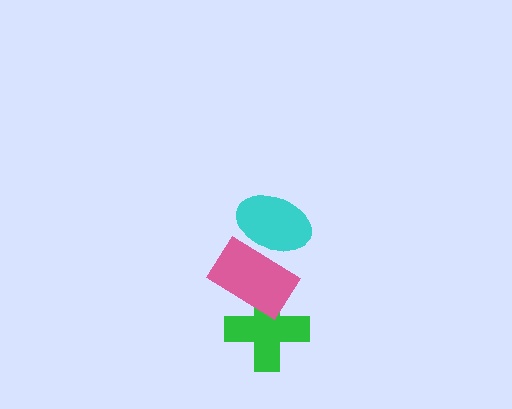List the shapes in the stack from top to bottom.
From top to bottom: the cyan ellipse, the pink rectangle, the green cross.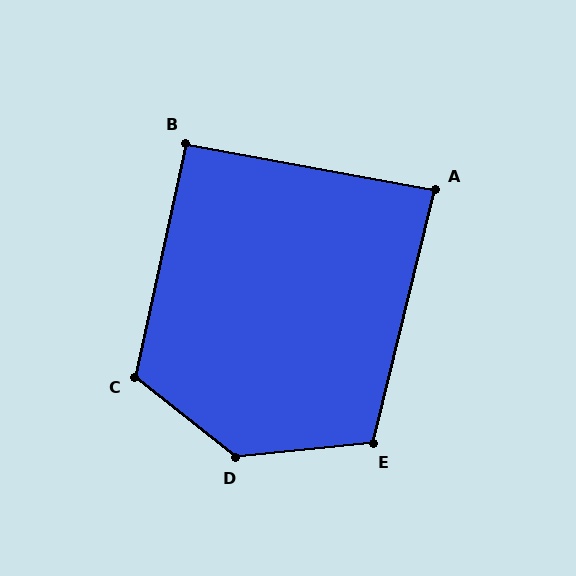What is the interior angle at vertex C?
Approximately 116 degrees (obtuse).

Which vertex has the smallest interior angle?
A, at approximately 87 degrees.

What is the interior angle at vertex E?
Approximately 109 degrees (obtuse).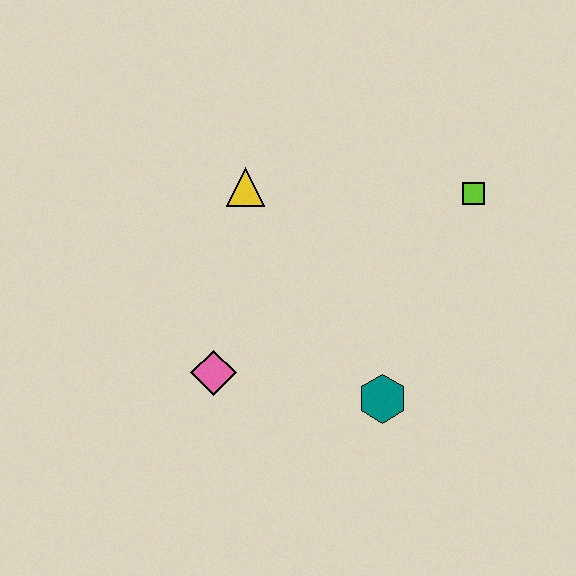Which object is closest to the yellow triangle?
The pink diamond is closest to the yellow triangle.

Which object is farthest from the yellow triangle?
The teal hexagon is farthest from the yellow triangle.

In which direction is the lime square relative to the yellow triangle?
The lime square is to the right of the yellow triangle.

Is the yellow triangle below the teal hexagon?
No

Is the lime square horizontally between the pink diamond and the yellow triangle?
No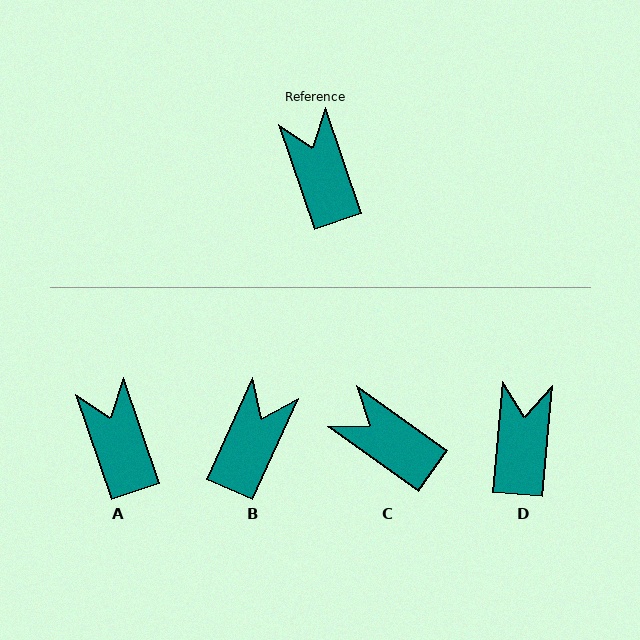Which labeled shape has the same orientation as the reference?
A.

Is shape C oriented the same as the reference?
No, it is off by about 36 degrees.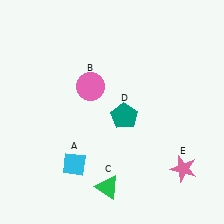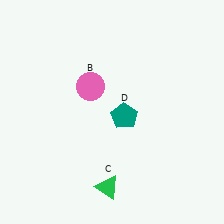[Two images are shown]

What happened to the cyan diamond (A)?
The cyan diamond (A) was removed in Image 2. It was in the bottom-left area of Image 1.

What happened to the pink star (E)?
The pink star (E) was removed in Image 2. It was in the bottom-right area of Image 1.